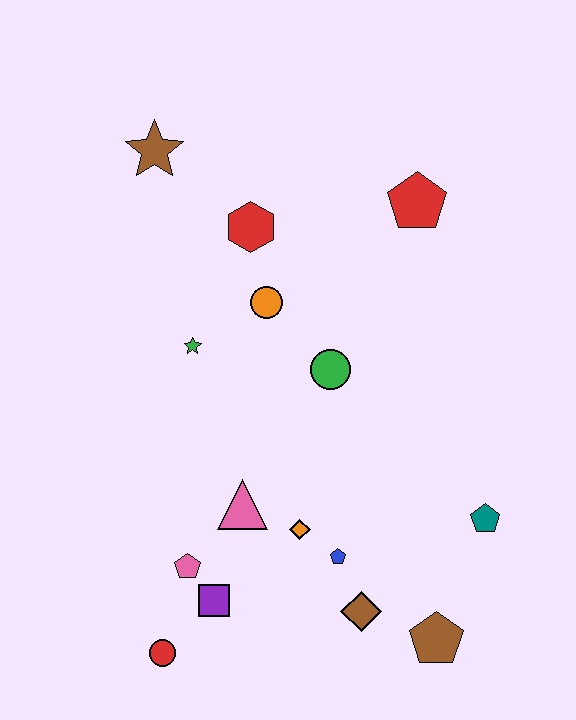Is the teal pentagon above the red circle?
Yes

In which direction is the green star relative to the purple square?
The green star is above the purple square.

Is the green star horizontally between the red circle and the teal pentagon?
Yes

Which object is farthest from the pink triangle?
The brown star is farthest from the pink triangle.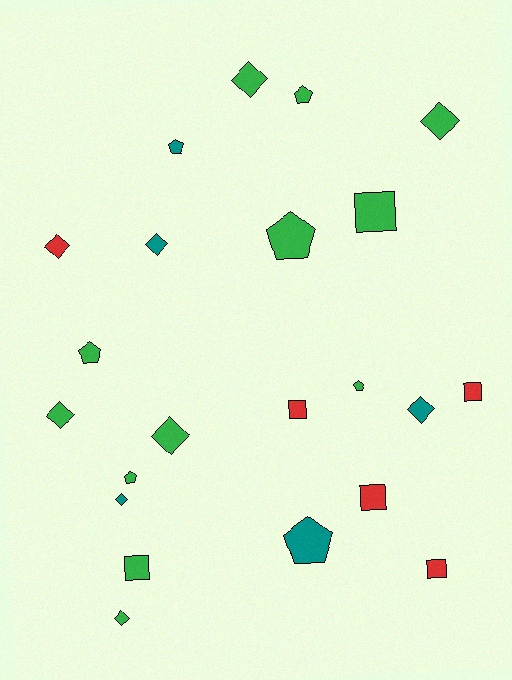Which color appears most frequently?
Green, with 12 objects.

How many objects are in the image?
There are 22 objects.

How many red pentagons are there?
There are no red pentagons.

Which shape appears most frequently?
Diamond, with 9 objects.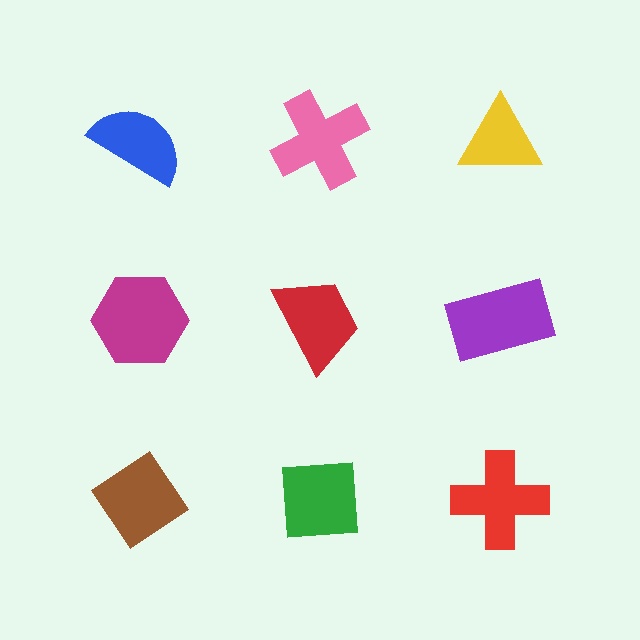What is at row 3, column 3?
A red cross.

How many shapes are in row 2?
3 shapes.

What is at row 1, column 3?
A yellow triangle.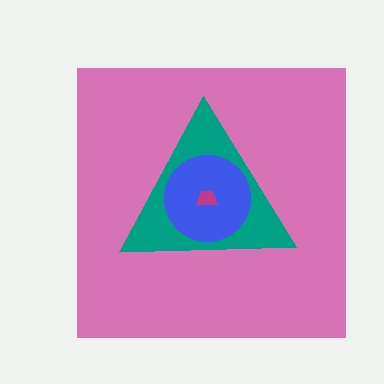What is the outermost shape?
The pink square.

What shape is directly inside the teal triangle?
The blue circle.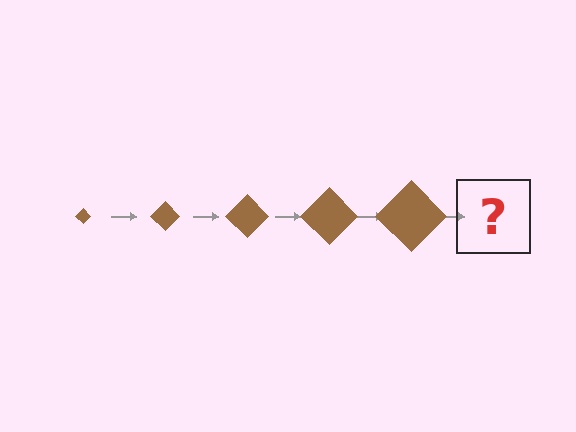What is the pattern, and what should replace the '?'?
The pattern is that the diamond gets progressively larger each step. The '?' should be a brown diamond, larger than the previous one.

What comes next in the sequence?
The next element should be a brown diamond, larger than the previous one.